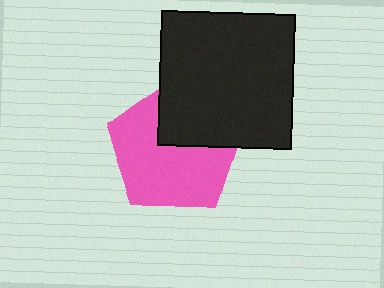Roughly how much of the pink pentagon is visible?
Most of it is visible (roughly 66%).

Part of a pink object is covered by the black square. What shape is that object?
It is a pentagon.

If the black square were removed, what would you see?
You would see the complete pink pentagon.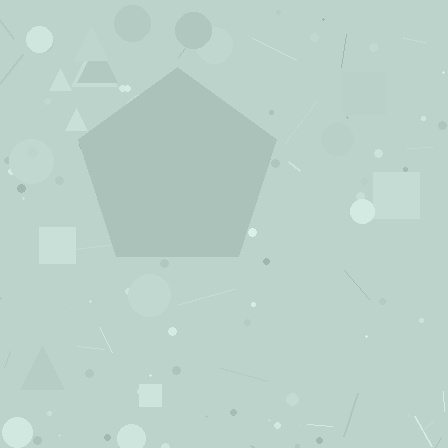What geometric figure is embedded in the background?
A pentagon is embedded in the background.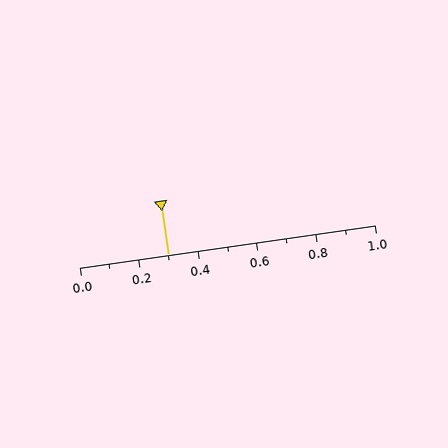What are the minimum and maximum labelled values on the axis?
The axis runs from 0.0 to 1.0.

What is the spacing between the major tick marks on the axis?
The major ticks are spaced 0.2 apart.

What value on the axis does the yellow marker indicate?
The marker indicates approximately 0.3.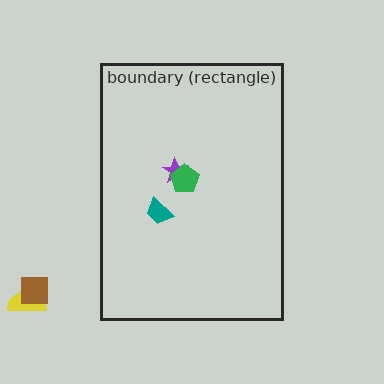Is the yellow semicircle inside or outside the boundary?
Outside.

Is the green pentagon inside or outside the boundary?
Inside.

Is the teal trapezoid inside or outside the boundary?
Inside.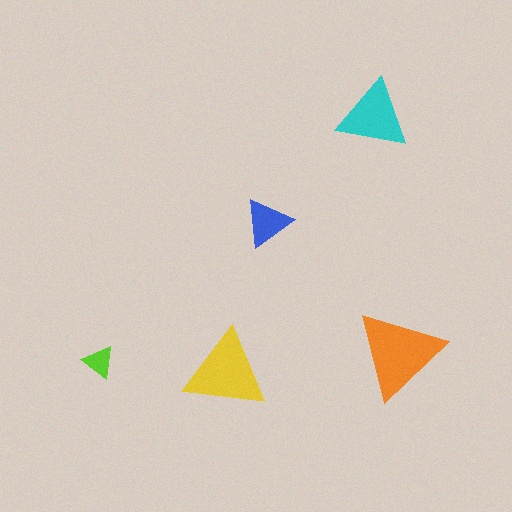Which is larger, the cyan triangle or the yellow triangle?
The yellow one.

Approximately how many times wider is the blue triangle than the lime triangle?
About 1.5 times wider.